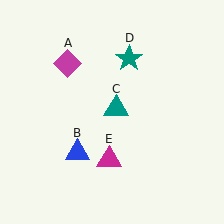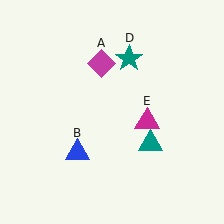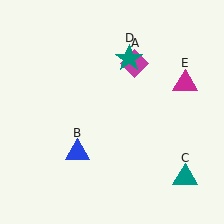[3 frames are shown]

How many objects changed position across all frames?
3 objects changed position: magenta diamond (object A), teal triangle (object C), magenta triangle (object E).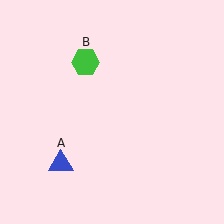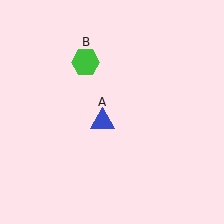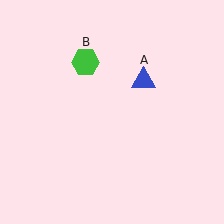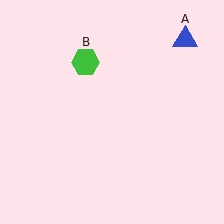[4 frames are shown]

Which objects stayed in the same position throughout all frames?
Green hexagon (object B) remained stationary.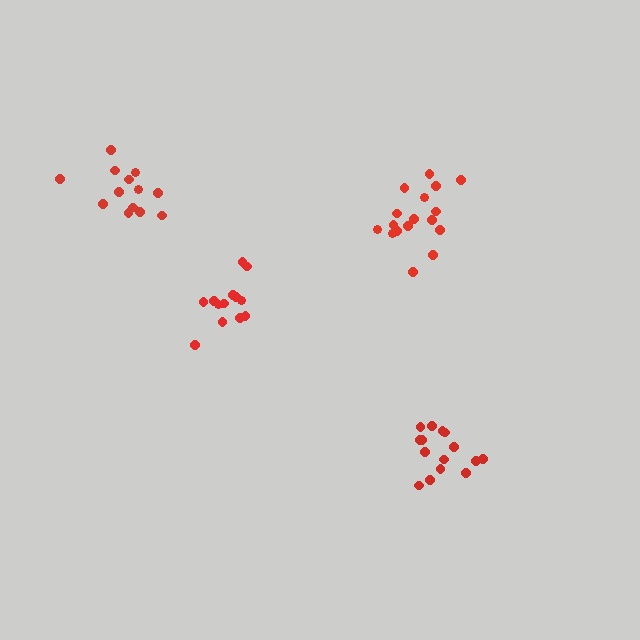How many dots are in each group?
Group 1: 15 dots, Group 2: 13 dots, Group 3: 17 dots, Group 4: 13 dots (58 total).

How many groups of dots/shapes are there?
There are 4 groups.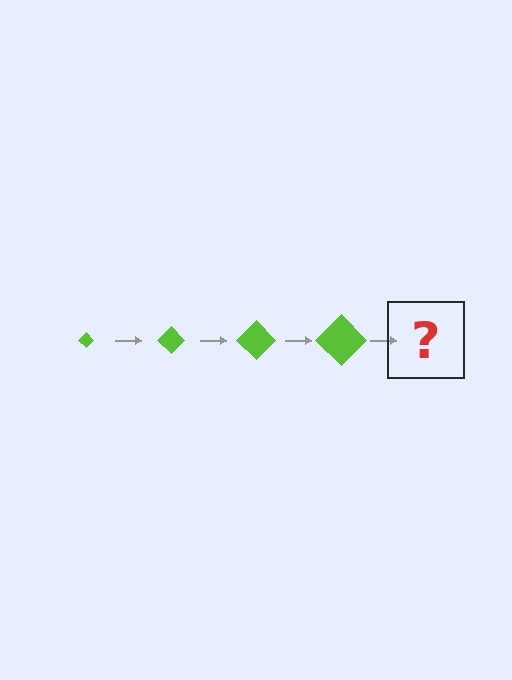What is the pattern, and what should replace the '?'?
The pattern is that the diamond gets progressively larger each step. The '?' should be a lime diamond, larger than the previous one.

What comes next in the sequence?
The next element should be a lime diamond, larger than the previous one.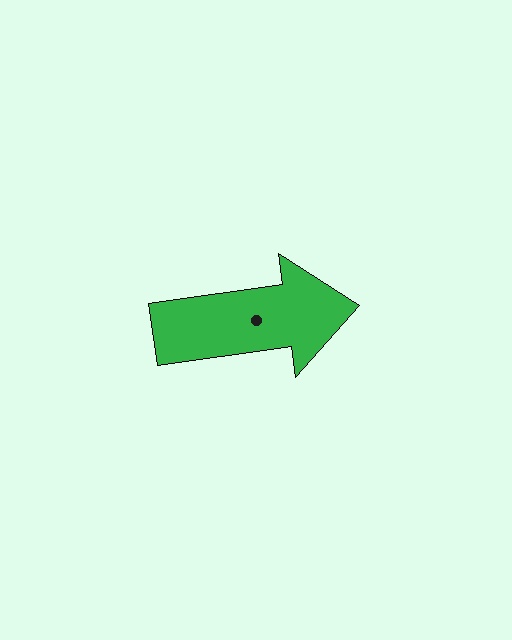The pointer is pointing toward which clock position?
Roughly 3 o'clock.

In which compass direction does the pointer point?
East.